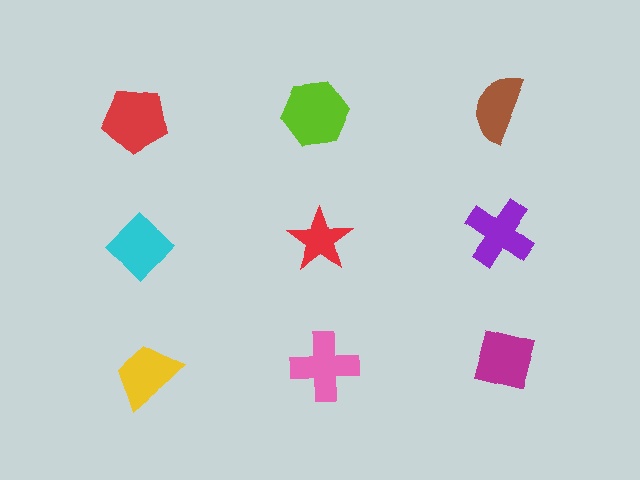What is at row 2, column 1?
A cyan diamond.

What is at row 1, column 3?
A brown semicircle.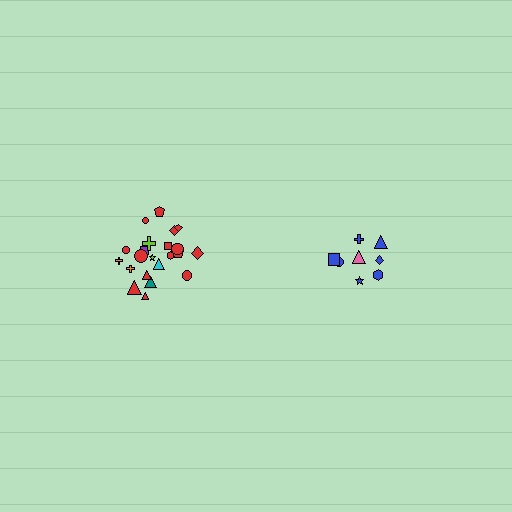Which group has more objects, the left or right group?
The left group.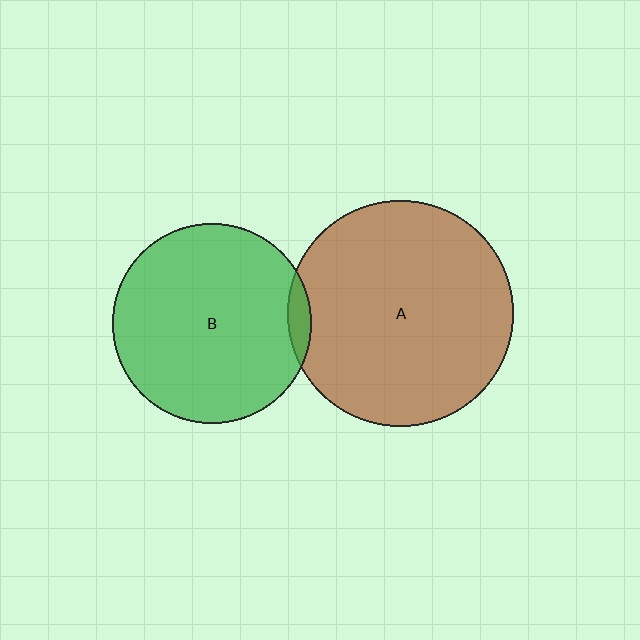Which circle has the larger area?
Circle A (brown).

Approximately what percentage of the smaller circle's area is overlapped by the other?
Approximately 5%.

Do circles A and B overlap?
Yes.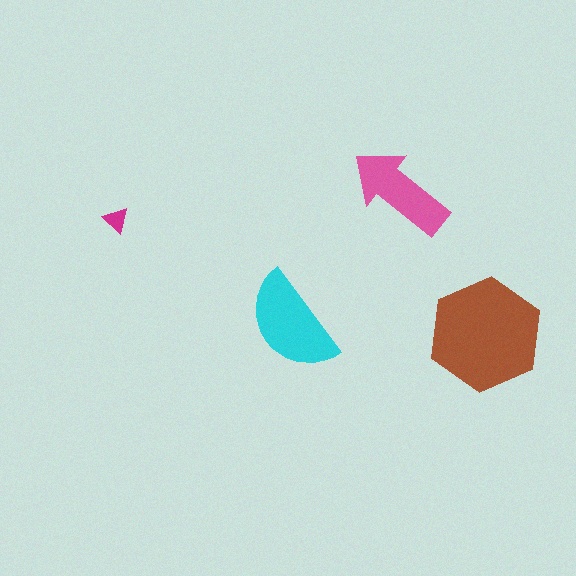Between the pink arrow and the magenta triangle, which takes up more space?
The pink arrow.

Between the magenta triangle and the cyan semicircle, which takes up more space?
The cyan semicircle.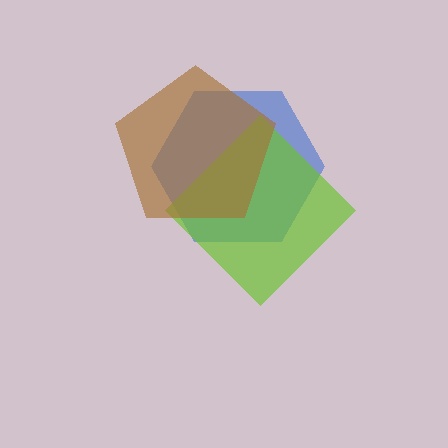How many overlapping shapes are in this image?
There are 3 overlapping shapes in the image.